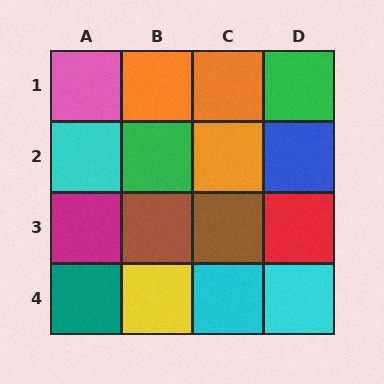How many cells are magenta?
1 cell is magenta.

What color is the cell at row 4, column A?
Teal.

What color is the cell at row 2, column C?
Orange.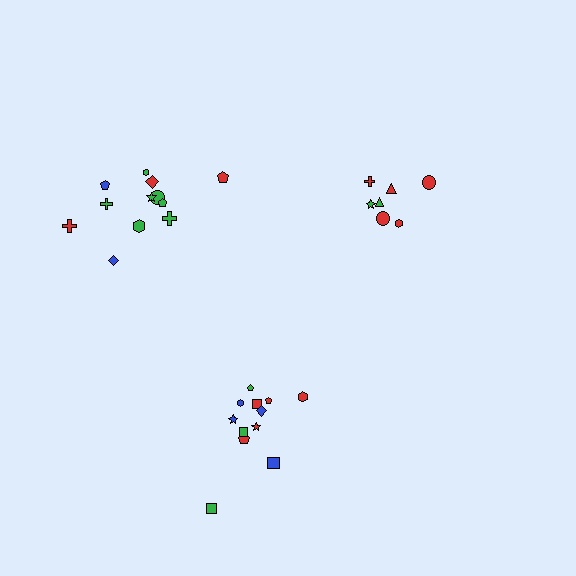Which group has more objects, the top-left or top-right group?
The top-left group.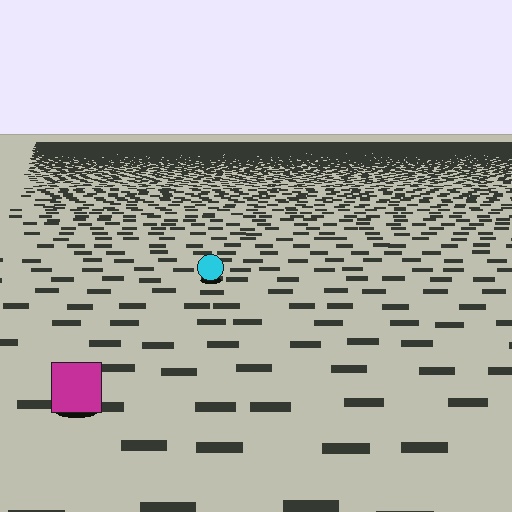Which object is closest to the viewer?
The magenta square is closest. The texture marks near it are larger and more spread out.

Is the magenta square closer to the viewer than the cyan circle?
Yes. The magenta square is closer — you can tell from the texture gradient: the ground texture is coarser near it.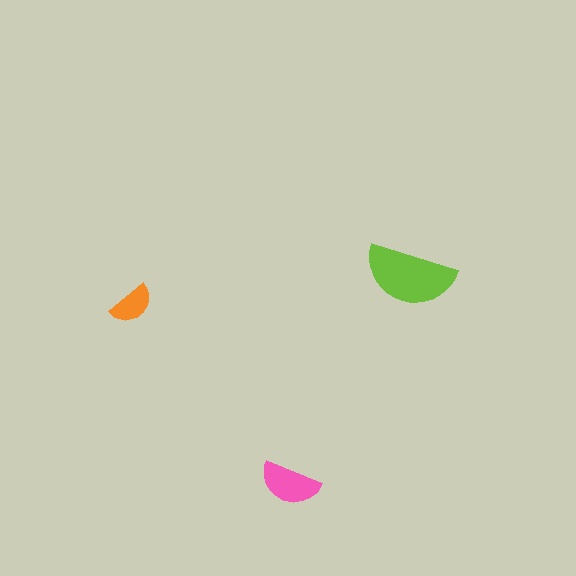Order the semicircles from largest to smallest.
the lime one, the pink one, the orange one.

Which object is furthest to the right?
The lime semicircle is rightmost.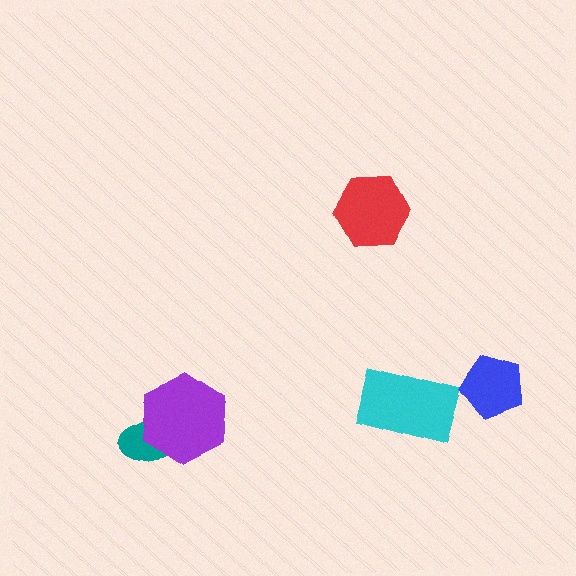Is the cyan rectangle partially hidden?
No, no other shape covers it.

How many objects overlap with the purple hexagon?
1 object overlaps with the purple hexagon.